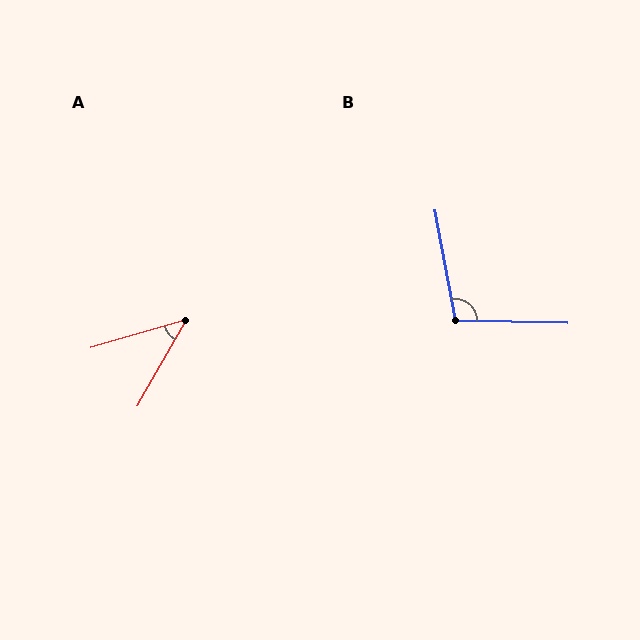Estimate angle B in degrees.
Approximately 102 degrees.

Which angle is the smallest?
A, at approximately 44 degrees.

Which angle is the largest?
B, at approximately 102 degrees.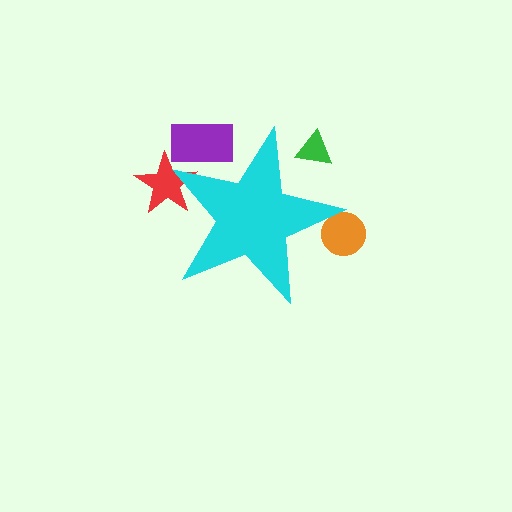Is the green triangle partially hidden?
Yes, the green triangle is partially hidden behind the cyan star.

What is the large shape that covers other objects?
A cyan star.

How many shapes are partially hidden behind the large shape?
4 shapes are partially hidden.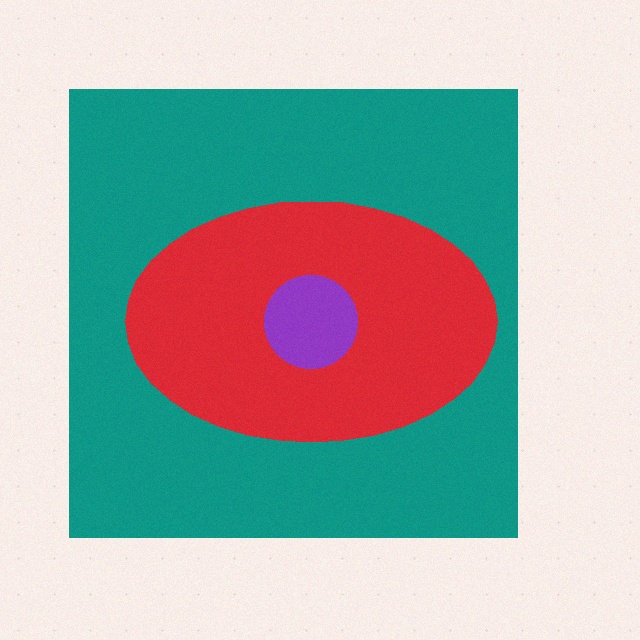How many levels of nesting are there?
3.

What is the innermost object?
The purple circle.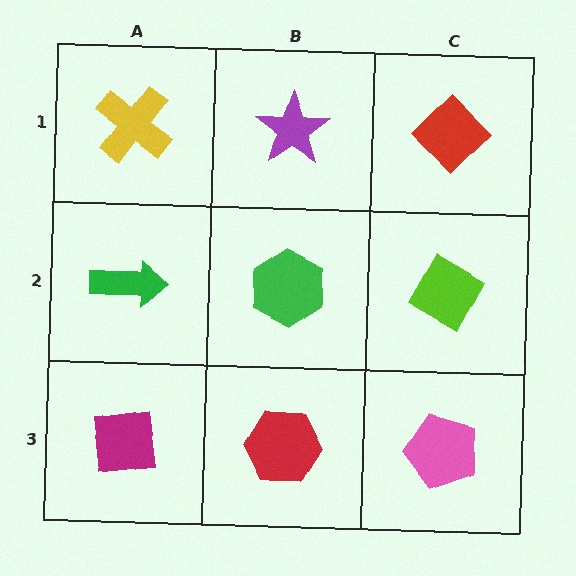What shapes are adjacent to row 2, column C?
A red diamond (row 1, column C), a pink pentagon (row 3, column C), a green hexagon (row 2, column B).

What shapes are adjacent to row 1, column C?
A lime diamond (row 2, column C), a purple star (row 1, column B).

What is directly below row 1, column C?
A lime diamond.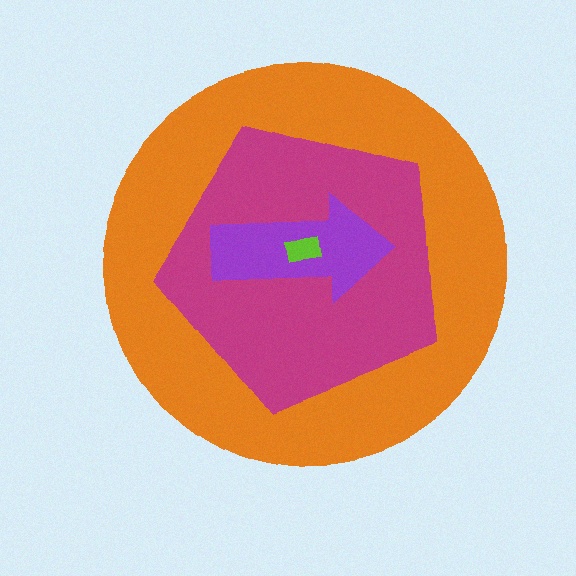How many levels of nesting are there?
4.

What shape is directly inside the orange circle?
The magenta pentagon.